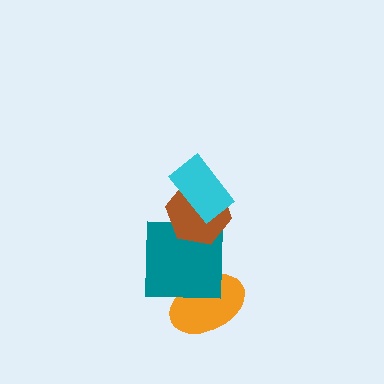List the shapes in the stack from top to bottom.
From top to bottom: the cyan rectangle, the brown hexagon, the teal square, the orange ellipse.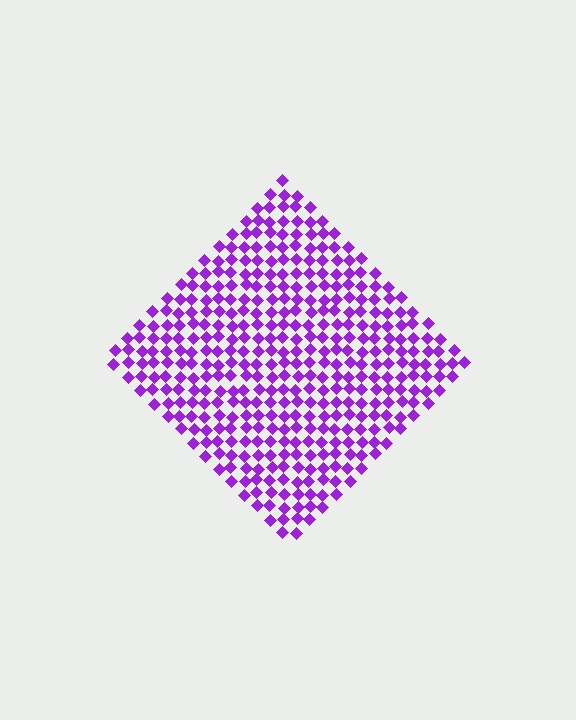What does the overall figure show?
The overall figure shows a diamond.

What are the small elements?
The small elements are diamonds.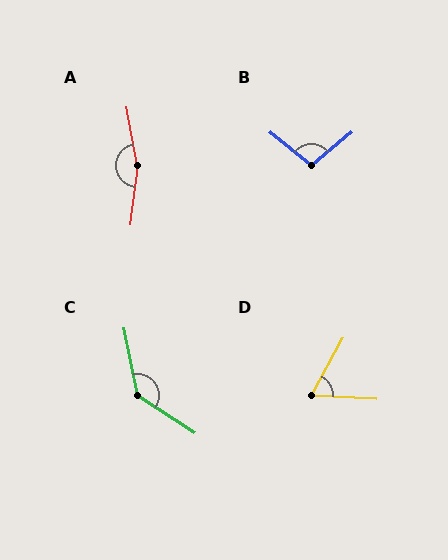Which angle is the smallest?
D, at approximately 64 degrees.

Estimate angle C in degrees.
Approximately 135 degrees.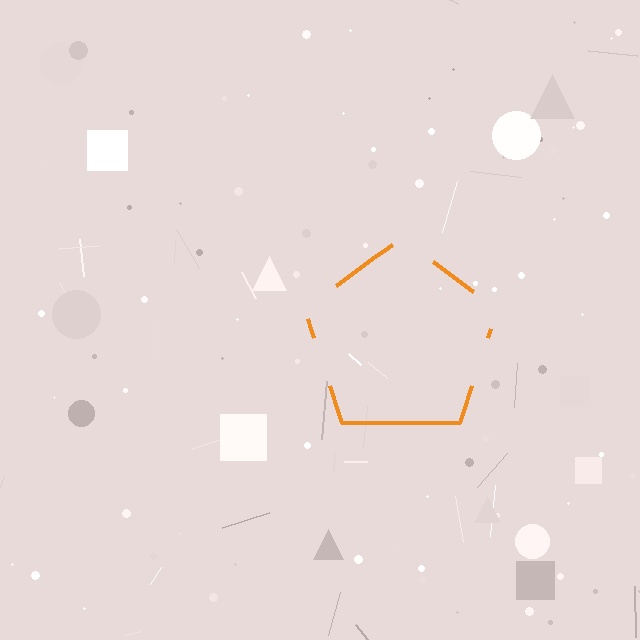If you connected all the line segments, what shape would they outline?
They would outline a pentagon.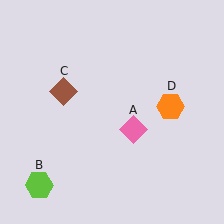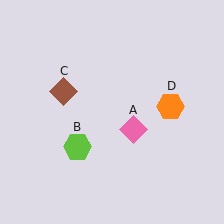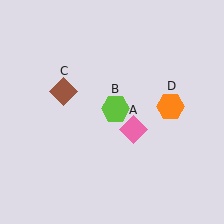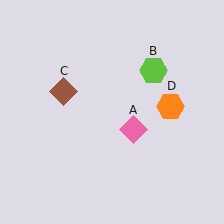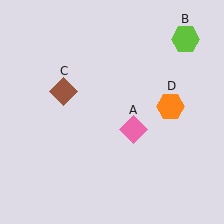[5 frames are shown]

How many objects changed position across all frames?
1 object changed position: lime hexagon (object B).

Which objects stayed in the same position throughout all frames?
Pink diamond (object A) and brown diamond (object C) and orange hexagon (object D) remained stationary.